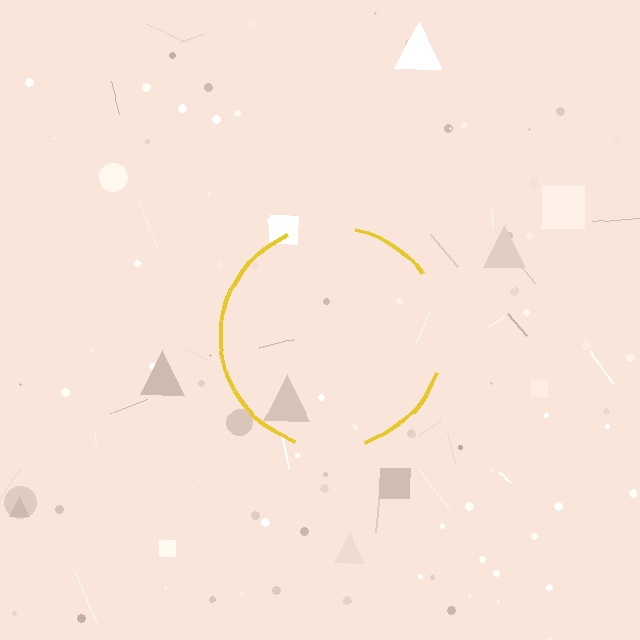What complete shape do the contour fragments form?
The contour fragments form a circle.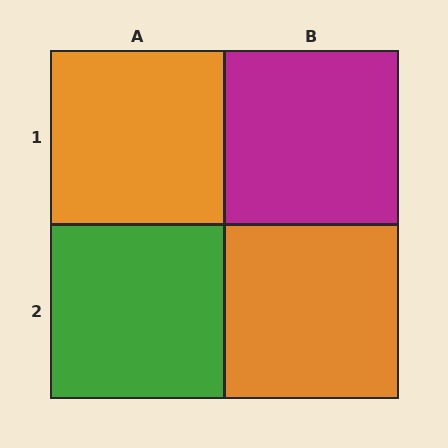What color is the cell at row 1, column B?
Magenta.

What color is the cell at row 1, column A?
Orange.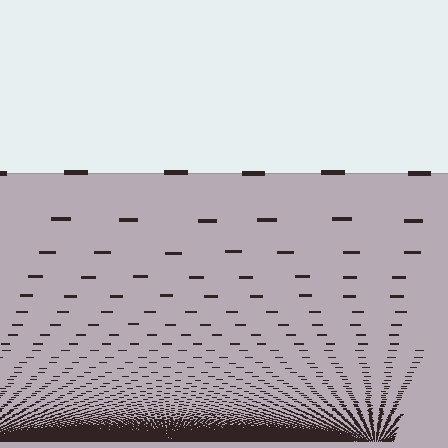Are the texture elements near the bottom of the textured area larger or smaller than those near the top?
Smaller. The gradient is inverted — elements near the bottom are smaller and denser.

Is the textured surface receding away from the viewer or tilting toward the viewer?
The surface appears to tilt toward the viewer. Texture elements get larger and sparser toward the top.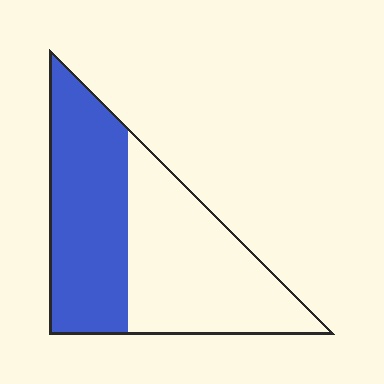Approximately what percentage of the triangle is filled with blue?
Approximately 50%.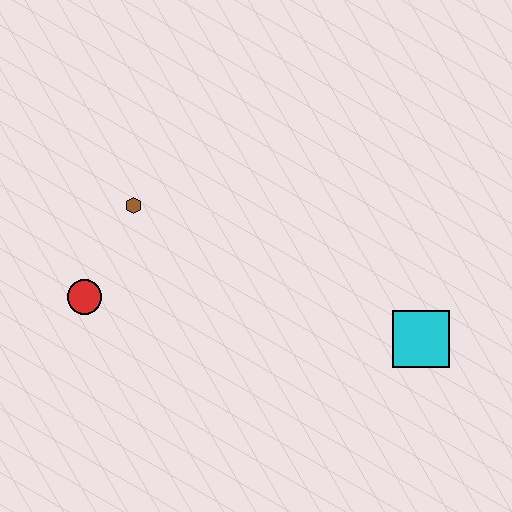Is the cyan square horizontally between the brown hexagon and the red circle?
No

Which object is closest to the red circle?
The brown hexagon is closest to the red circle.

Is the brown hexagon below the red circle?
No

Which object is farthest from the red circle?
The cyan square is farthest from the red circle.